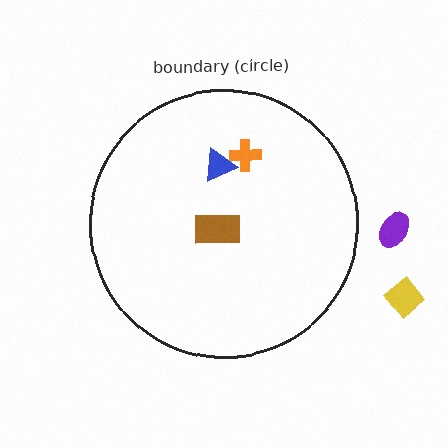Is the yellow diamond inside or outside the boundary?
Outside.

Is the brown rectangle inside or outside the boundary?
Inside.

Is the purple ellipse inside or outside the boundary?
Outside.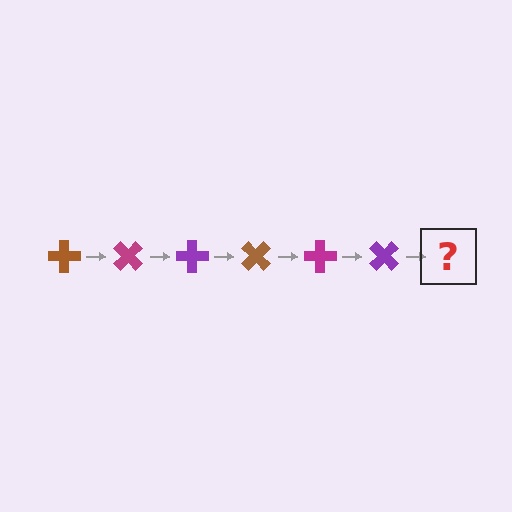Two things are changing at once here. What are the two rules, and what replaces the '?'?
The two rules are that it rotates 45 degrees each step and the color cycles through brown, magenta, and purple. The '?' should be a brown cross, rotated 270 degrees from the start.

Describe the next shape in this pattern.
It should be a brown cross, rotated 270 degrees from the start.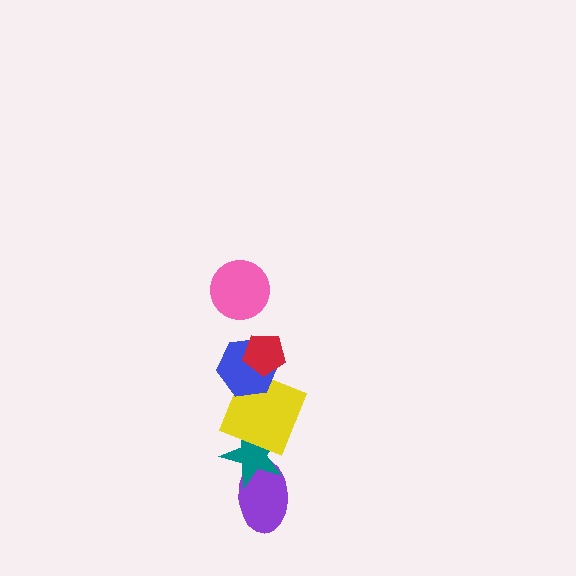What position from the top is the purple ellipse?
The purple ellipse is 6th from the top.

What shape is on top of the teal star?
The yellow square is on top of the teal star.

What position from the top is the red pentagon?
The red pentagon is 2nd from the top.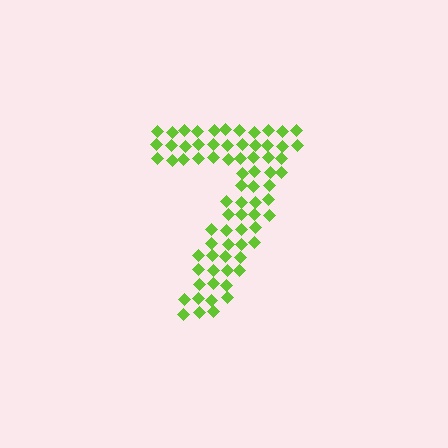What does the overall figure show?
The overall figure shows the digit 7.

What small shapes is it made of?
It is made of small diamonds.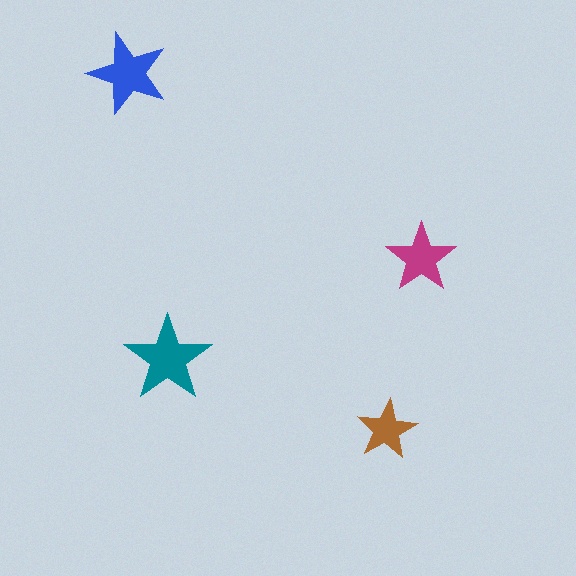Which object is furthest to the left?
The blue star is leftmost.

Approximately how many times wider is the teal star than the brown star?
About 1.5 times wider.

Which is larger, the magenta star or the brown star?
The magenta one.